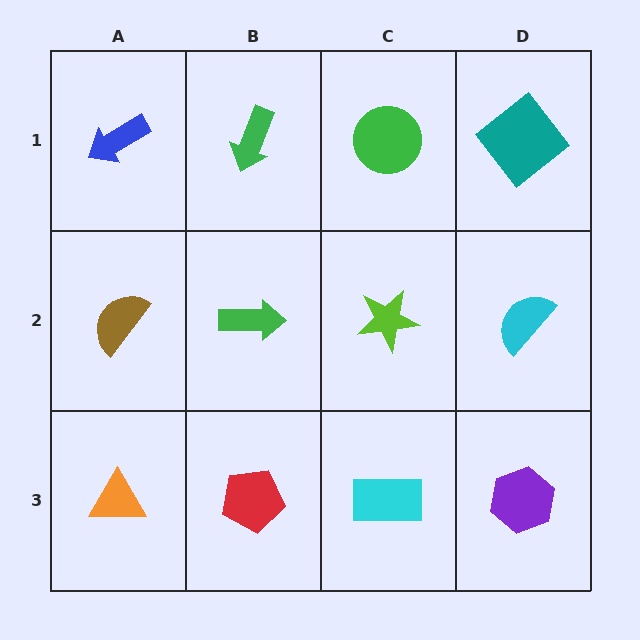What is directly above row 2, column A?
A blue arrow.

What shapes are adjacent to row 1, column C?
A lime star (row 2, column C), a green arrow (row 1, column B), a teal diamond (row 1, column D).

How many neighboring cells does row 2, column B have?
4.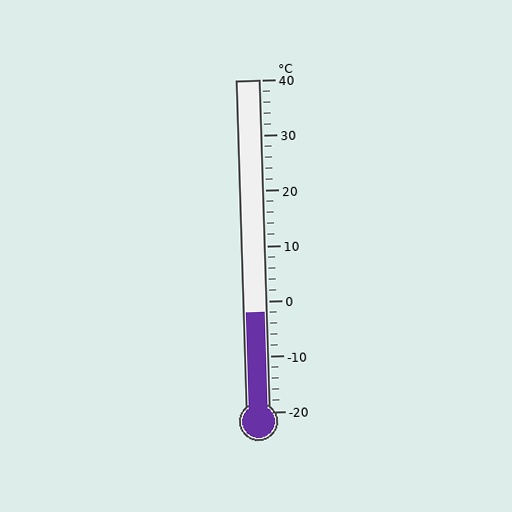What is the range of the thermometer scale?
The thermometer scale ranges from -20°C to 40°C.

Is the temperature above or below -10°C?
The temperature is above -10°C.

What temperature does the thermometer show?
The thermometer shows approximately -2°C.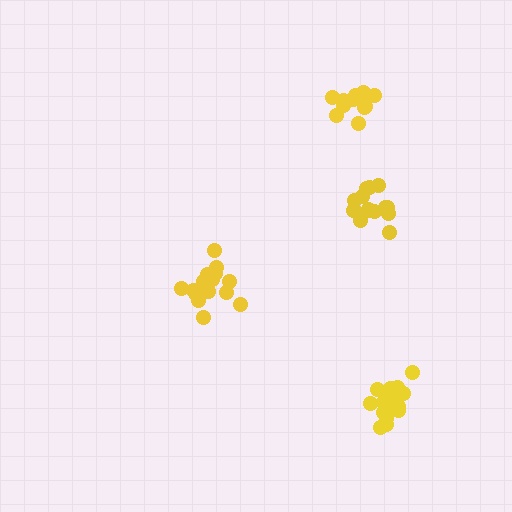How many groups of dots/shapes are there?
There are 4 groups.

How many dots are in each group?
Group 1: 15 dots, Group 2: 17 dots, Group 3: 12 dots, Group 4: 18 dots (62 total).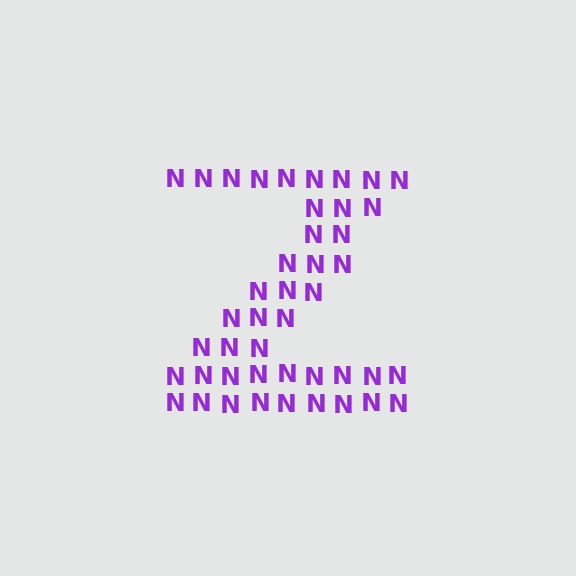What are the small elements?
The small elements are letter N's.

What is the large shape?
The large shape is the letter Z.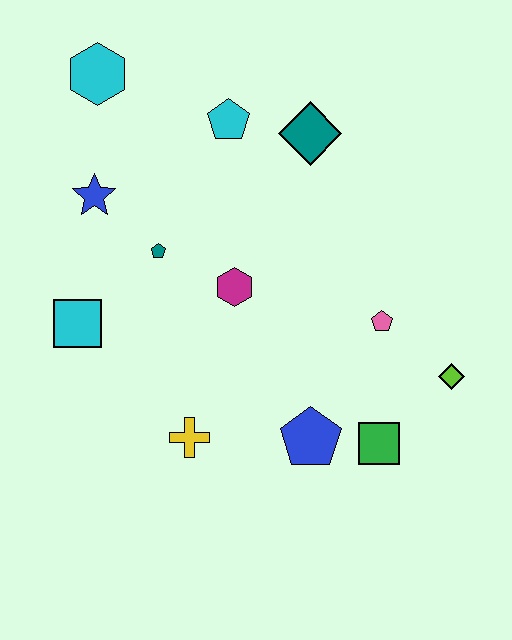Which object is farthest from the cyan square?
The lime diamond is farthest from the cyan square.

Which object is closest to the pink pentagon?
The lime diamond is closest to the pink pentagon.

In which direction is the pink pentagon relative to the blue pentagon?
The pink pentagon is above the blue pentagon.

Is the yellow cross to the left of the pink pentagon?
Yes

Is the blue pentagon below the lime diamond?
Yes